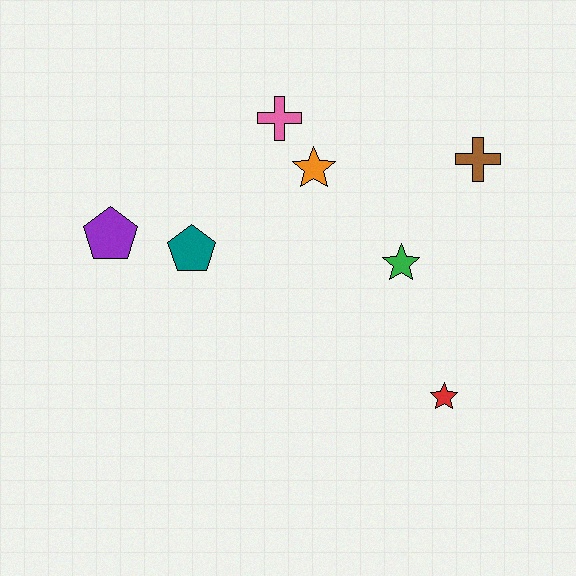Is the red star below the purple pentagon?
Yes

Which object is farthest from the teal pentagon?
The brown cross is farthest from the teal pentagon.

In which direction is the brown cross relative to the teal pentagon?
The brown cross is to the right of the teal pentagon.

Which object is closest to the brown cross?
The green star is closest to the brown cross.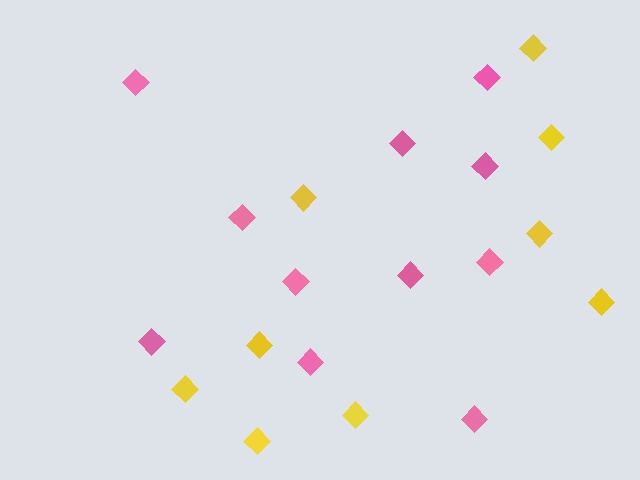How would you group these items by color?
There are 2 groups: one group of pink diamonds (11) and one group of yellow diamonds (9).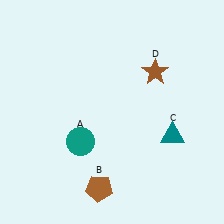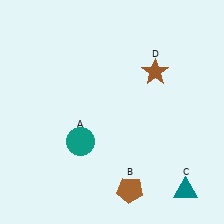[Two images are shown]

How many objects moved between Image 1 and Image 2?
2 objects moved between the two images.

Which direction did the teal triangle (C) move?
The teal triangle (C) moved down.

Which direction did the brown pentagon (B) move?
The brown pentagon (B) moved right.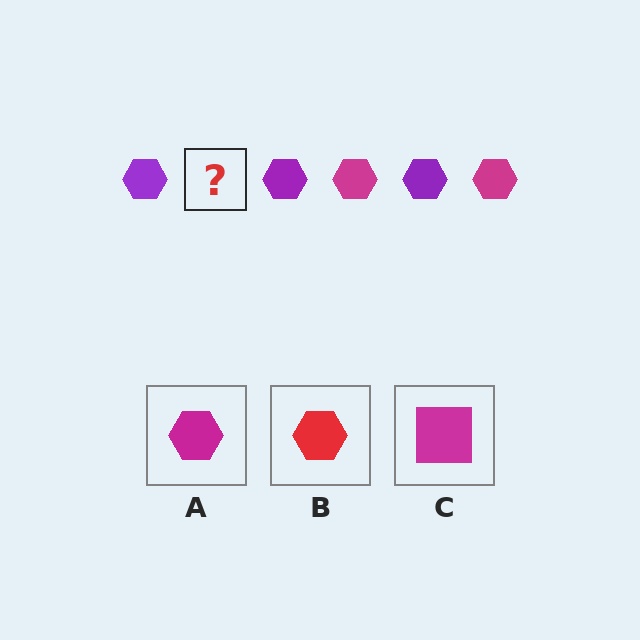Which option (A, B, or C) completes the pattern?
A.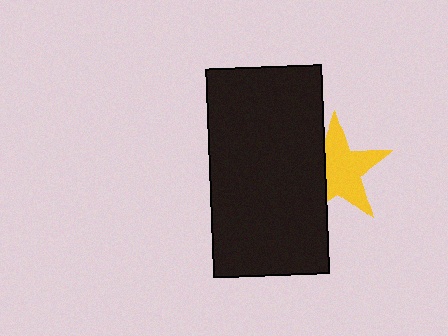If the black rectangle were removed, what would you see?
You would see the complete yellow star.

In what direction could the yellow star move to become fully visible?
The yellow star could move right. That would shift it out from behind the black rectangle entirely.